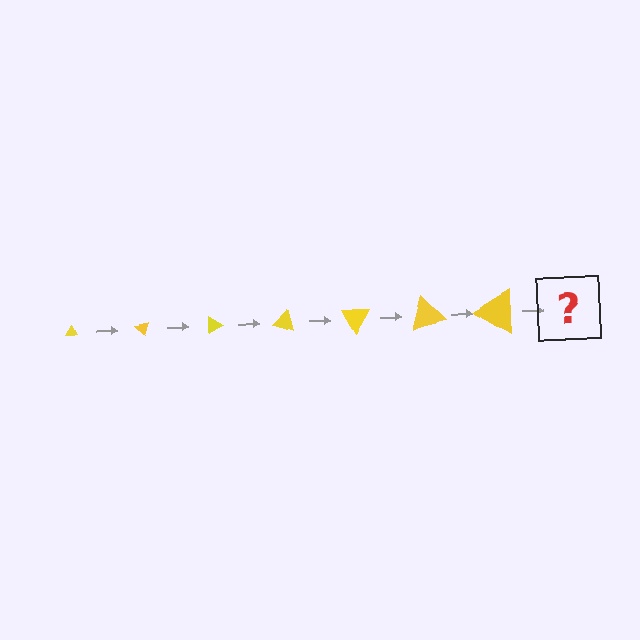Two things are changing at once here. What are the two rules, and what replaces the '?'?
The two rules are that the triangle grows larger each step and it rotates 45 degrees each step. The '?' should be a triangle, larger than the previous one and rotated 315 degrees from the start.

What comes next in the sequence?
The next element should be a triangle, larger than the previous one and rotated 315 degrees from the start.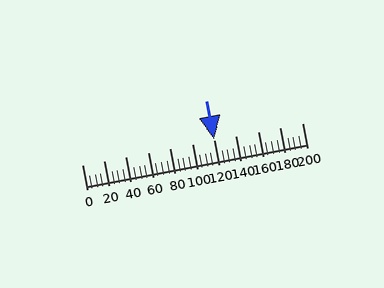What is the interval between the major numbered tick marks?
The major tick marks are spaced 20 units apart.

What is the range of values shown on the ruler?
The ruler shows values from 0 to 200.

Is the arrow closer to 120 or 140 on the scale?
The arrow is closer to 120.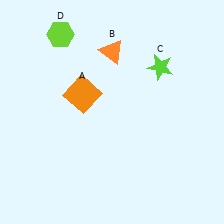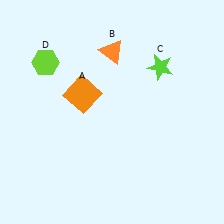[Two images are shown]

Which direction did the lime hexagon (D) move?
The lime hexagon (D) moved down.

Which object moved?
The lime hexagon (D) moved down.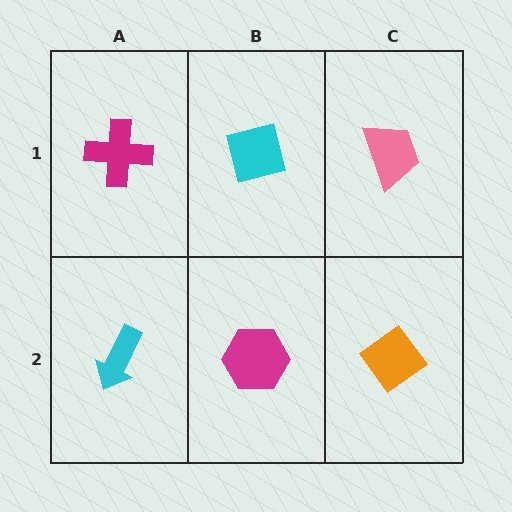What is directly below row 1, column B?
A magenta hexagon.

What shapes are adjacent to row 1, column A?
A cyan arrow (row 2, column A), a cyan square (row 1, column B).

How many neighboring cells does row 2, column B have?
3.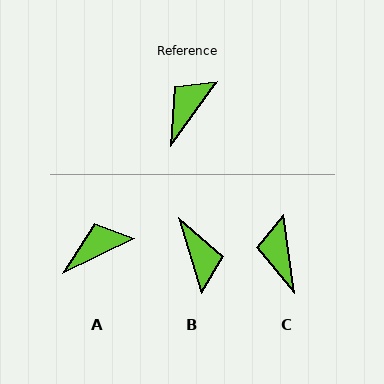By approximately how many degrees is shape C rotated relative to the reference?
Approximately 44 degrees counter-clockwise.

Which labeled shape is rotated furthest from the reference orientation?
B, about 128 degrees away.